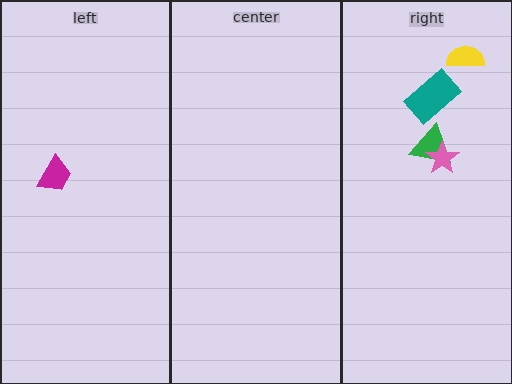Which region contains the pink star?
The right region.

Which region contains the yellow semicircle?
The right region.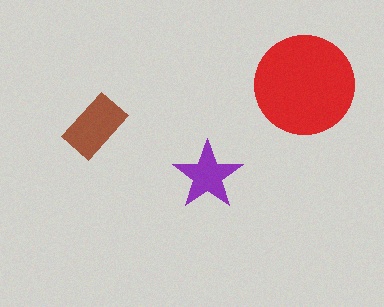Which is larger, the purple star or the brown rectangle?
The brown rectangle.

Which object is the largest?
The red circle.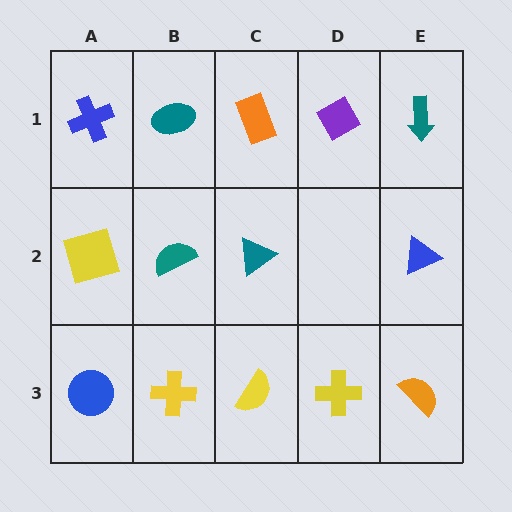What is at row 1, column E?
A teal arrow.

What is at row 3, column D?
A yellow cross.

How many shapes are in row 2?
4 shapes.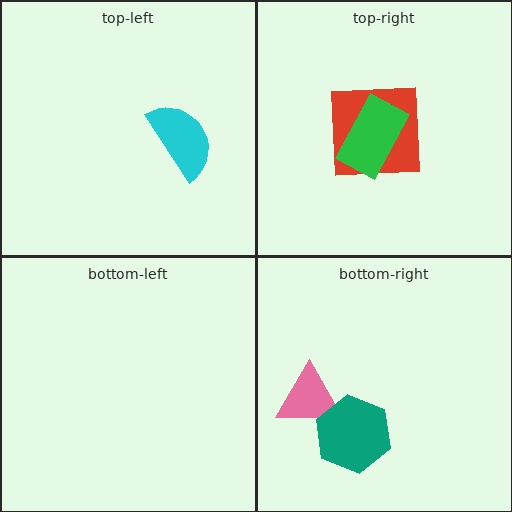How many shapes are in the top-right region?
2.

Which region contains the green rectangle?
The top-right region.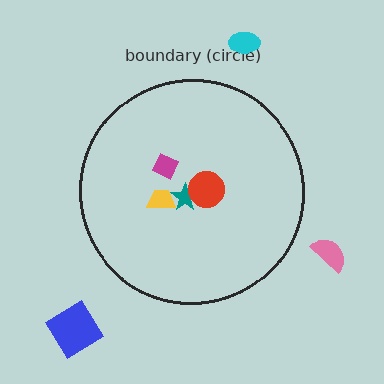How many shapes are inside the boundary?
4 inside, 3 outside.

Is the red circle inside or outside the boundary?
Inside.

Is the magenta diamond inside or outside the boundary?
Inside.